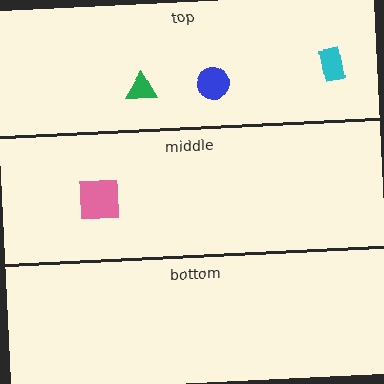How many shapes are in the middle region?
1.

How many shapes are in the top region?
3.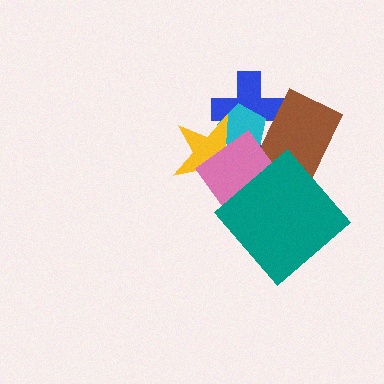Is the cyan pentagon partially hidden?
Yes, it is partially covered by another shape.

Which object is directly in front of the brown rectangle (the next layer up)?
The pink diamond is directly in front of the brown rectangle.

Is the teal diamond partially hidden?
No, no other shape covers it.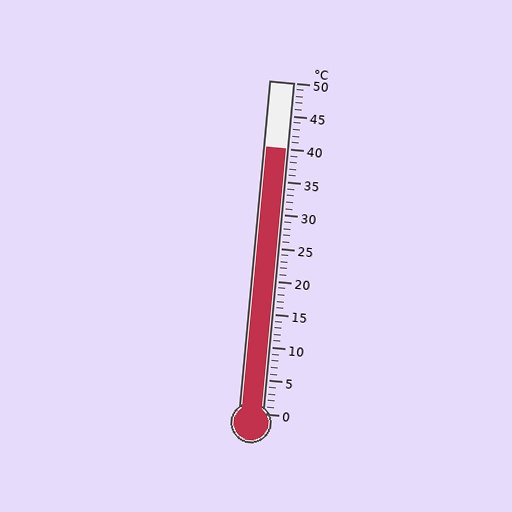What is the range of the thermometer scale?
The thermometer scale ranges from 0°C to 50°C.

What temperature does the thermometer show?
The thermometer shows approximately 40°C.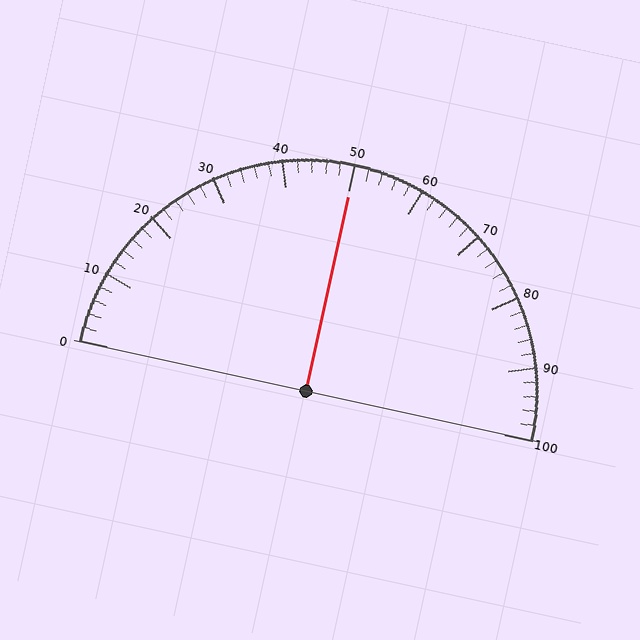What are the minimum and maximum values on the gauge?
The gauge ranges from 0 to 100.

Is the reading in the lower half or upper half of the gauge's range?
The reading is in the upper half of the range (0 to 100).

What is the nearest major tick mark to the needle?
The nearest major tick mark is 50.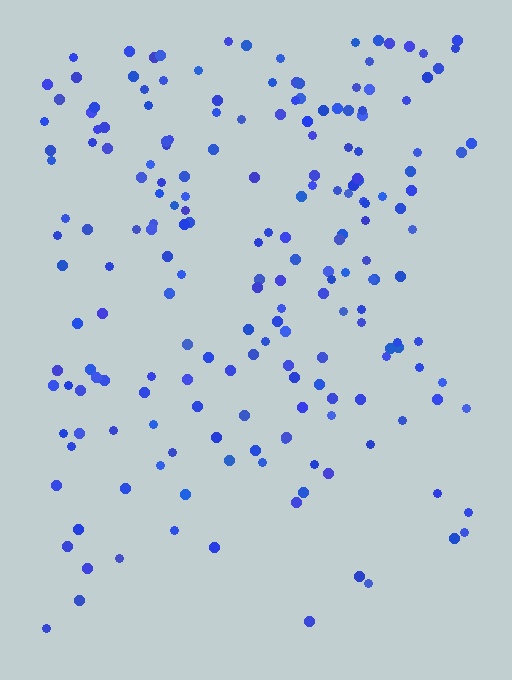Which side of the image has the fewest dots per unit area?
The bottom.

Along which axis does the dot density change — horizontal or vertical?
Vertical.